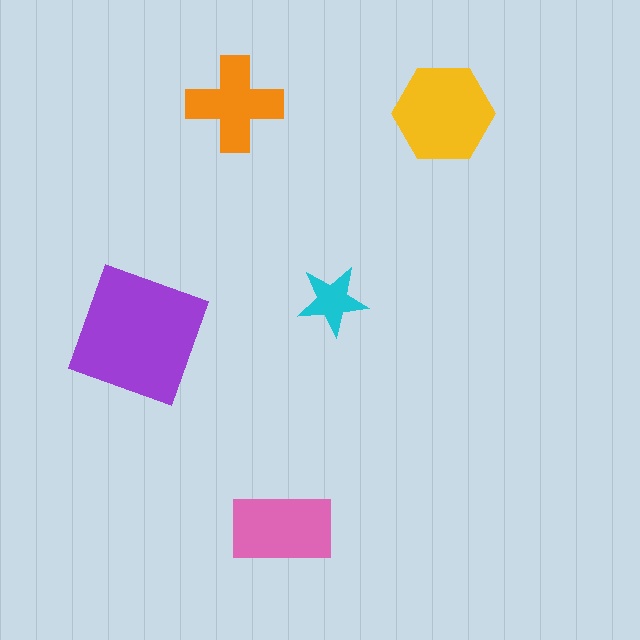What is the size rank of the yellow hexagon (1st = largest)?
2nd.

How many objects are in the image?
There are 5 objects in the image.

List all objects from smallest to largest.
The cyan star, the orange cross, the pink rectangle, the yellow hexagon, the purple square.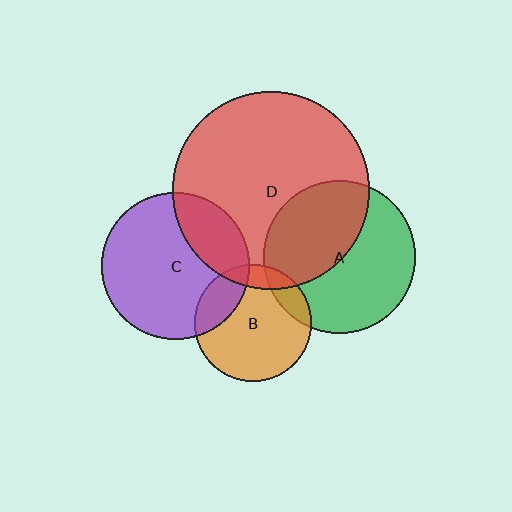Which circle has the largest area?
Circle D (red).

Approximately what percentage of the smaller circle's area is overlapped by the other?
Approximately 45%.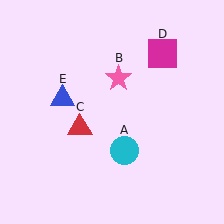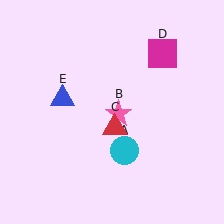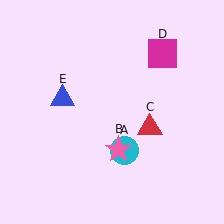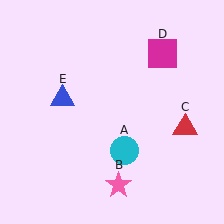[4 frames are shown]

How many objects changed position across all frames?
2 objects changed position: pink star (object B), red triangle (object C).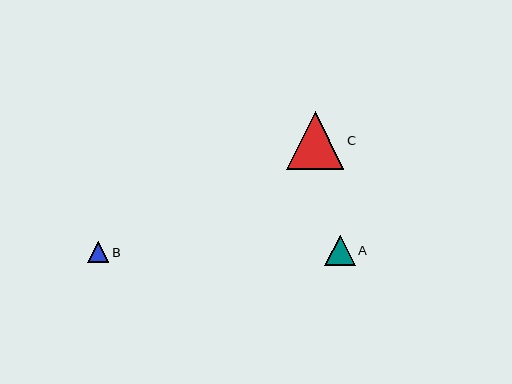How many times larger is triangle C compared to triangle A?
Triangle C is approximately 1.9 times the size of triangle A.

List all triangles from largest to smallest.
From largest to smallest: C, A, B.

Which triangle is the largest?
Triangle C is the largest with a size of approximately 57 pixels.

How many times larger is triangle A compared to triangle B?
Triangle A is approximately 1.4 times the size of triangle B.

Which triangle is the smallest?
Triangle B is the smallest with a size of approximately 22 pixels.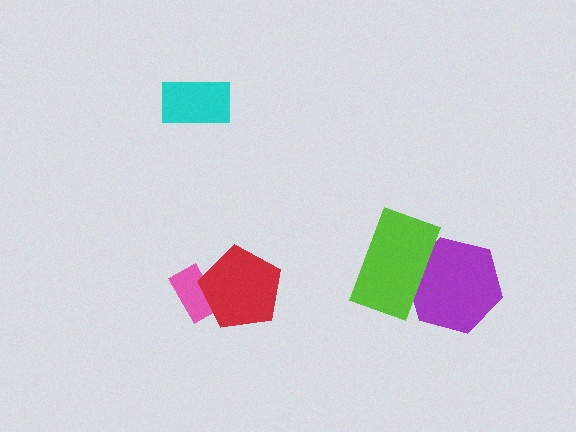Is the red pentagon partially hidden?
No, no other shape covers it.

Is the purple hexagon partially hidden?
Yes, it is partially covered by another shape.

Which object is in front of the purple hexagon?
The lime rectangle is in front of the purple hexagon.